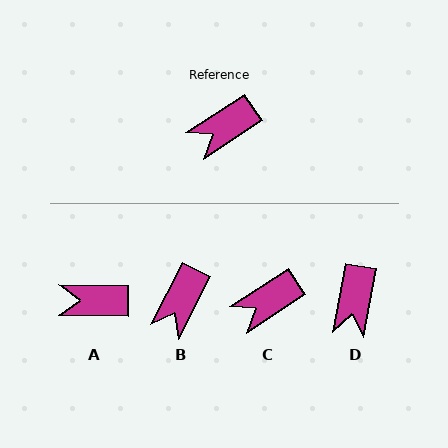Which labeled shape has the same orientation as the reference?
C.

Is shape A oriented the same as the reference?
No, it is off by about 34 degrees.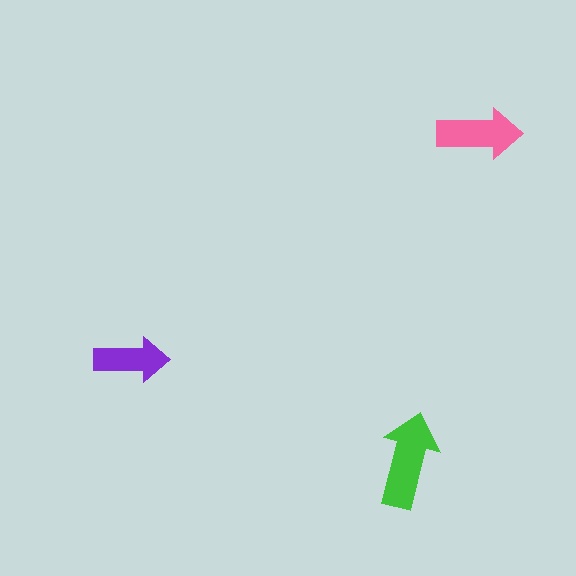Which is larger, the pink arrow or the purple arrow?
The pink one.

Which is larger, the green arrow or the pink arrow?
The green one.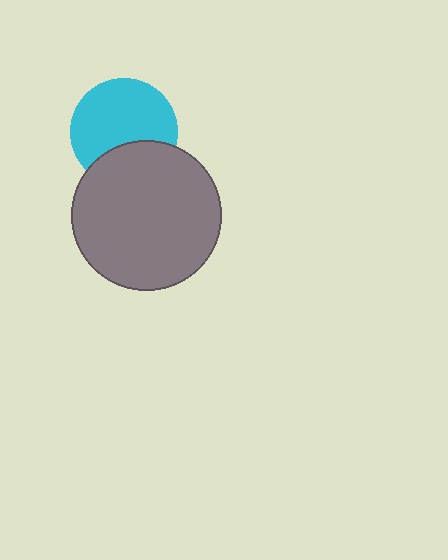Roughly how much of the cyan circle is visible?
Most of it is visible (roughly 69%).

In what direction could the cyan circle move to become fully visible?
The cyan circle could move up. That would shift it out from behind the gray circle entirely.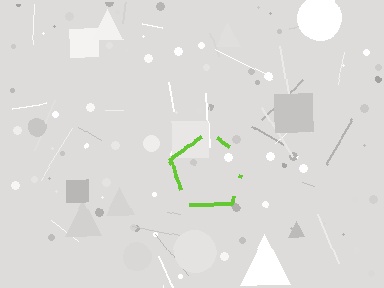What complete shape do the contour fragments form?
The contour fragments form a pentagon.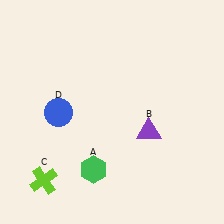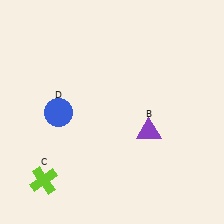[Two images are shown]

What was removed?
The green hexagon (A) was removed in Image 2.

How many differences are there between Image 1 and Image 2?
There is 1 difference between the two images.